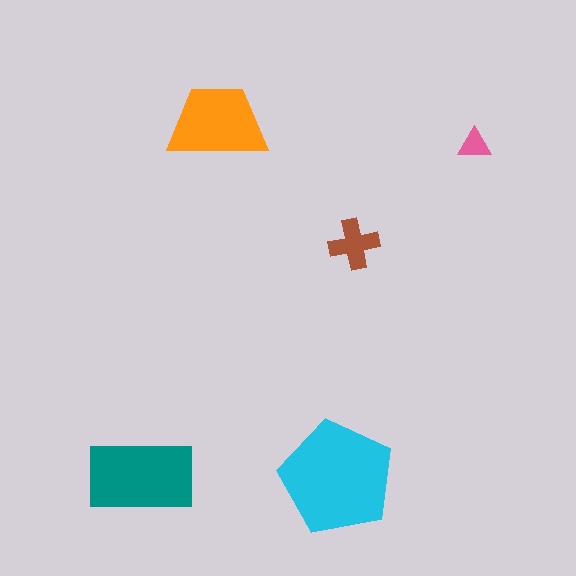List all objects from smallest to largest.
The pink triangle, the brown cross, the orange trapezoid, the teal rectangle, the cyan pentagon.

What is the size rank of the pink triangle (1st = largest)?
5th.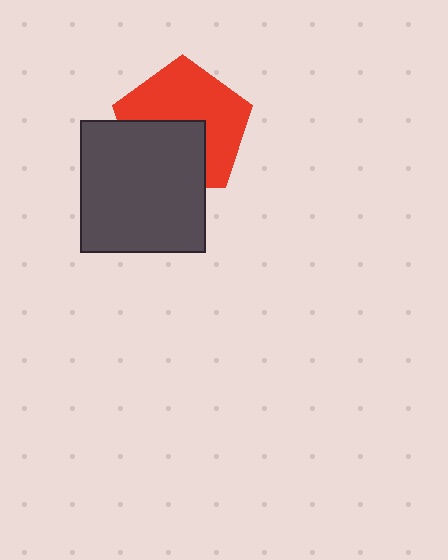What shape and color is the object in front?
The object in front is a dark gray rectangle.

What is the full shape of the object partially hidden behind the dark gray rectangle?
The partially hidden object is a red pentagon.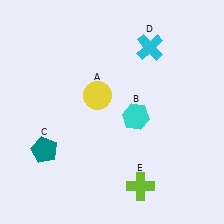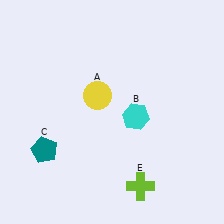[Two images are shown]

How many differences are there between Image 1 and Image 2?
There is 1 difference between the two images.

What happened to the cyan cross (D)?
The cyan cross (D) was removed in Image 2. It was in the top-right area of Image 1.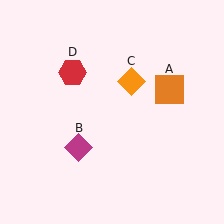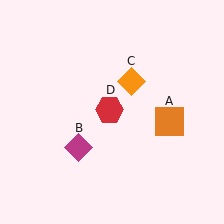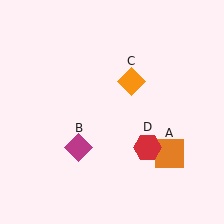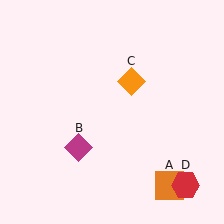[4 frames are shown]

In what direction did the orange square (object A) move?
The orange square (object A) moved down.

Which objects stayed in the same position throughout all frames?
Magenta diamond (object B) and orange diamond (object C) remained stationary.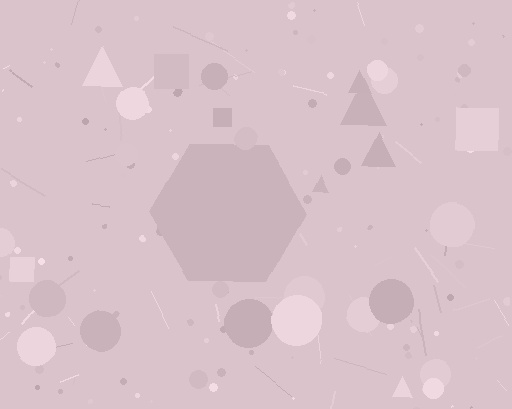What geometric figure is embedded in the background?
A hexagon is embedded in the background.